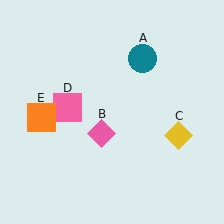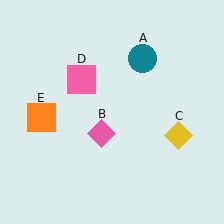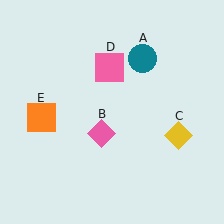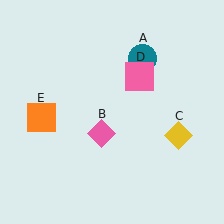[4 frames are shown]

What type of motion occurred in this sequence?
The pink square (object D) rotated clockwise around the center of the scene.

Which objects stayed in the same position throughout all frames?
Teal circle (object A) and pink diamond (object B) and yellow diamond (object C) and orange square (object E) remained stationary.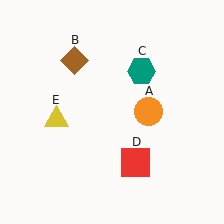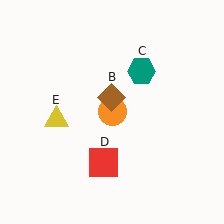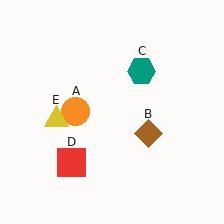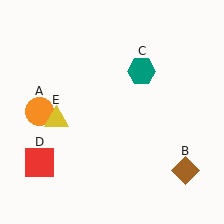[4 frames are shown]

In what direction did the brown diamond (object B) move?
The brown diamond (object B) moved down and to the right.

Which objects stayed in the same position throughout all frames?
Teal hexagon (object C) and yellow triangle (object E) remained stationary.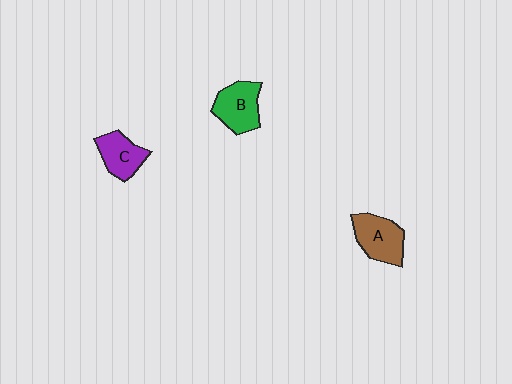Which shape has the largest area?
Shape A (brown).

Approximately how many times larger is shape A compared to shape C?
Approximately 1.2 times.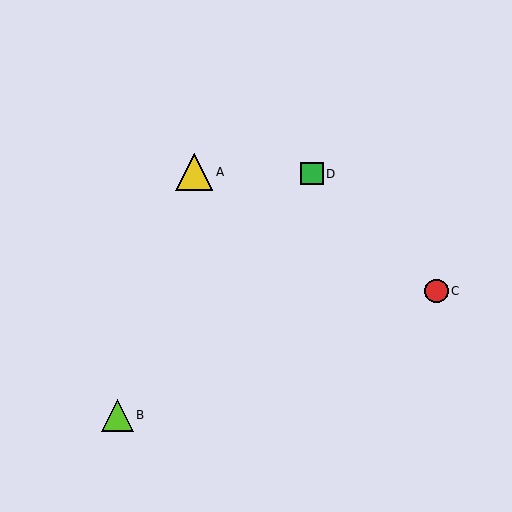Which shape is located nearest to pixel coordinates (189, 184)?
The yellow triangle (labeled A) at (194, 172) is nearest to that location.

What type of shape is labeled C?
Shape C is a red circle.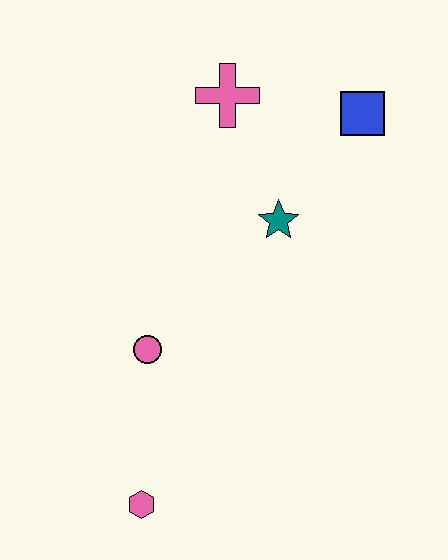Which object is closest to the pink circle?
The pink hexagon is closest to the pink circle.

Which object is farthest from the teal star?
The pink hexagon is farthest from the teal star.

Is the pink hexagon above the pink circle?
No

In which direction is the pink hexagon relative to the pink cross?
The pink hexagon is below the pink cross.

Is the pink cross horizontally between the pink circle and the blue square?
Yes